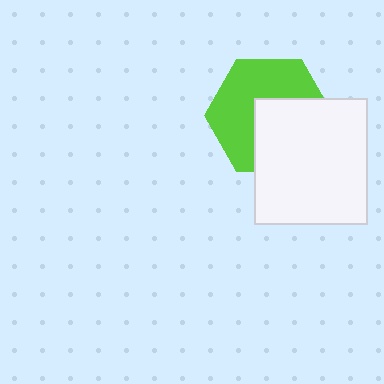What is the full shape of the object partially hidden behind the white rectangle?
The partially hidden object is a lime hexagon.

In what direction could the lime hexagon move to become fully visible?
The lime hexagon could move toward the upper-left. That would shift it out from behind the white rectangle entirely.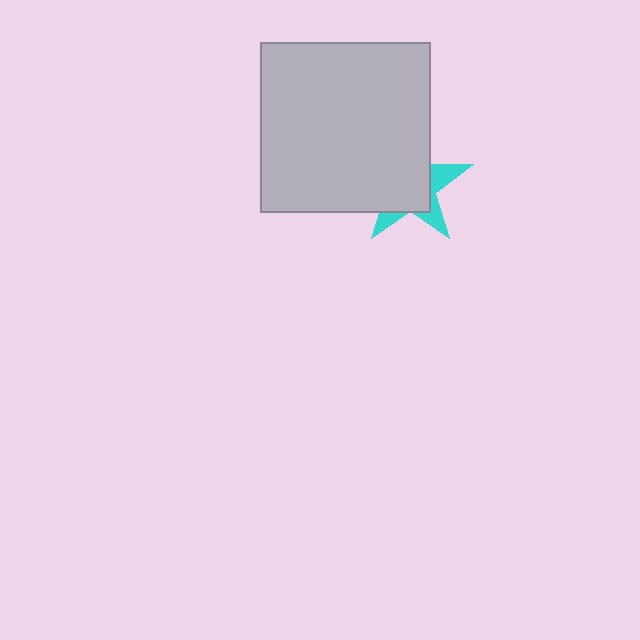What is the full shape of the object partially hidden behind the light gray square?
The partially hidden object is a cyan star.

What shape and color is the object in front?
The object in front is a light gray square.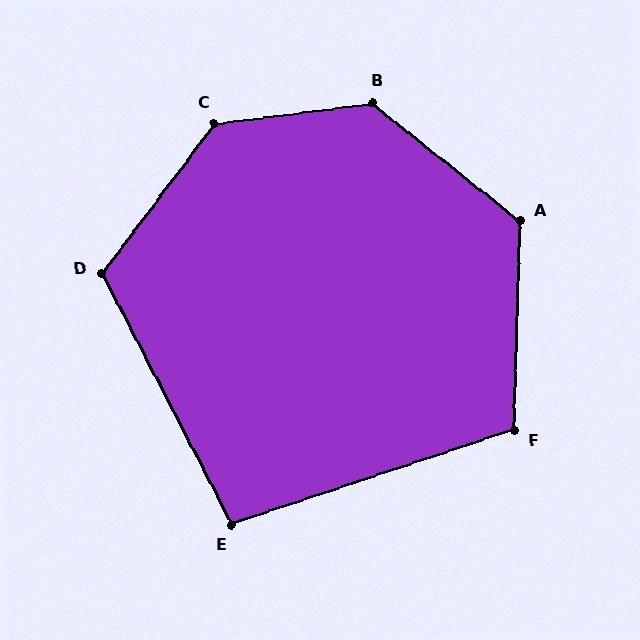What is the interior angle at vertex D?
Approximately 116 degrees (obtuse).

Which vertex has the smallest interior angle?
E, at approximately 99 degrees.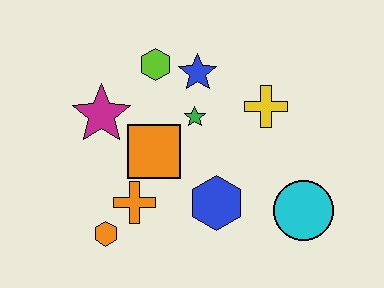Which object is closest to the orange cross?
The orange hexagon is closest to the orange cross.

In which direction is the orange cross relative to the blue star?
The orange cross is below the blue star.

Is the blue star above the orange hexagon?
Yes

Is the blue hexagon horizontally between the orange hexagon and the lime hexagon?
No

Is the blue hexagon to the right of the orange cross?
Yes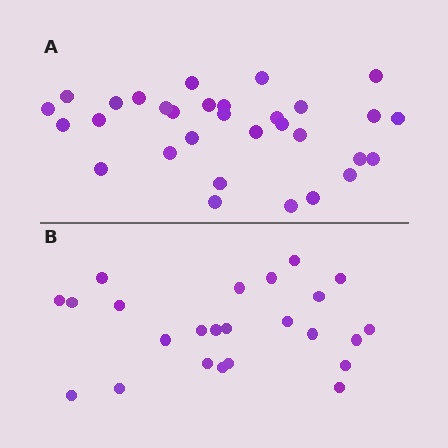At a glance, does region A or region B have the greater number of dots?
Region A (the top region) has more dots.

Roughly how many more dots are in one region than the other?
Region A has roughly 8 or so more dots than region B.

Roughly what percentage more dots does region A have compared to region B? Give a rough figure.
About 30% more.